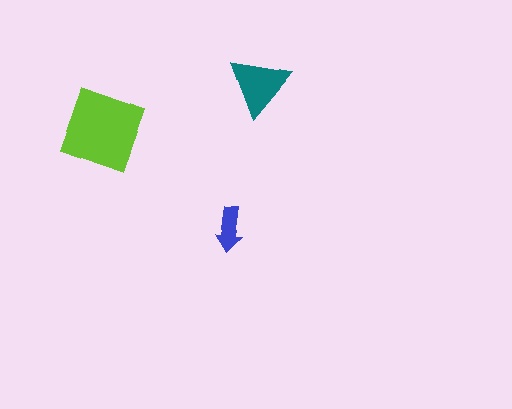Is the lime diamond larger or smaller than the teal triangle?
Larger.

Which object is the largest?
The lime diamond.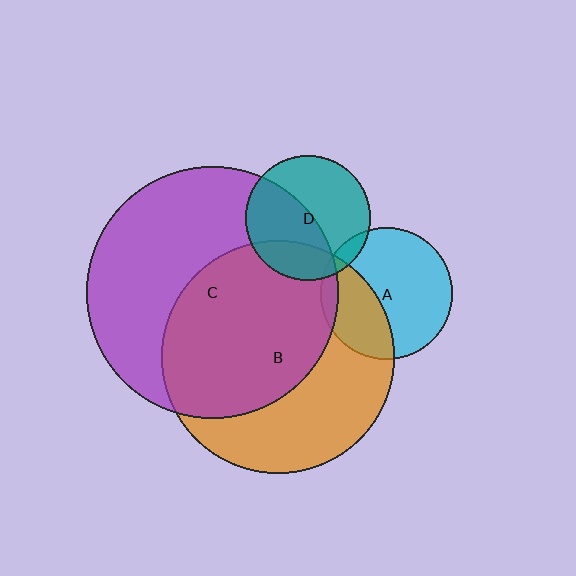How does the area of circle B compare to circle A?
Approximately 3.1 times.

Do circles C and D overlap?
Yes.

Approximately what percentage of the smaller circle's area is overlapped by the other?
Approximately 50%.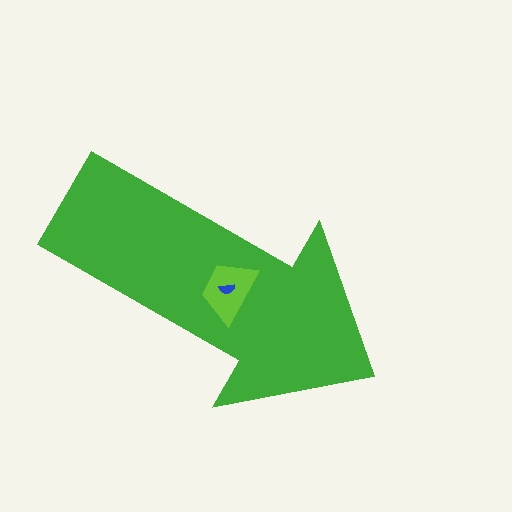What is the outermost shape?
The green arrow.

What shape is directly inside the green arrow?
The lime trapezoid.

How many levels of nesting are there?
3.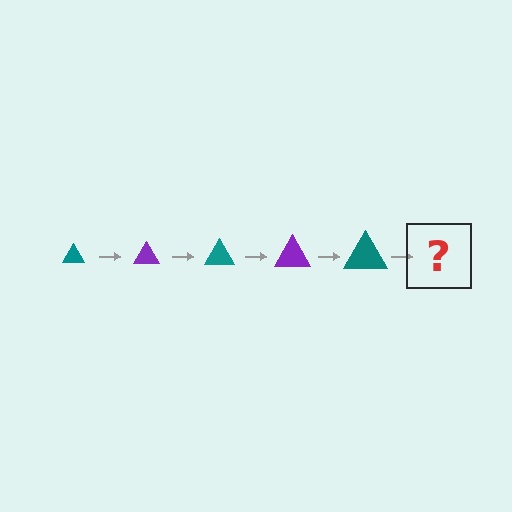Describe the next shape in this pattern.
It should be a purple triangle, larger than the previous one.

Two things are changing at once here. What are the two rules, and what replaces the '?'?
The two rules are that the triangle grows larger each step and the color cycles through teal and purple. The '?' should be a purple triangle, larger than the previous one.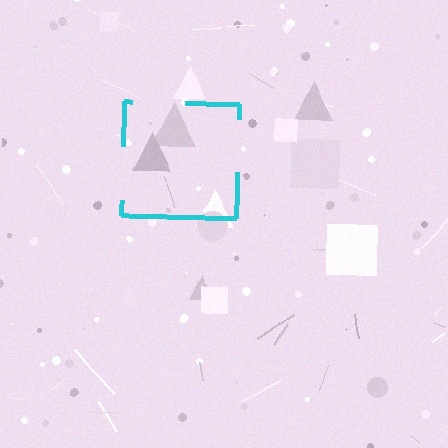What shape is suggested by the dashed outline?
The dashed outline suggests a square.